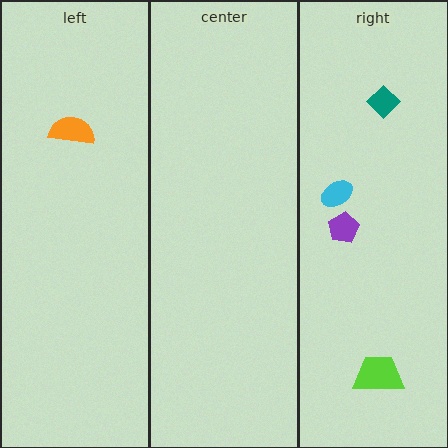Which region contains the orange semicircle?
The left region.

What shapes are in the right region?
The purple pentagon, the teal diamond, the lime trapezoid, the cyan ellipse.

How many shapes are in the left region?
1.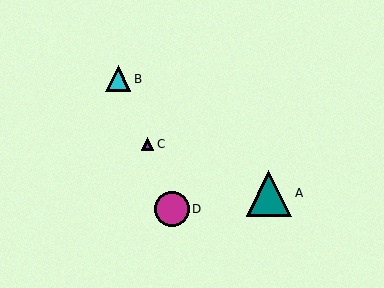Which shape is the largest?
The teal triangle (labeled A) is the largest.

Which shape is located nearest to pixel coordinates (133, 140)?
The purple triangle (labeled C) at (147, 144) is nearest to that location.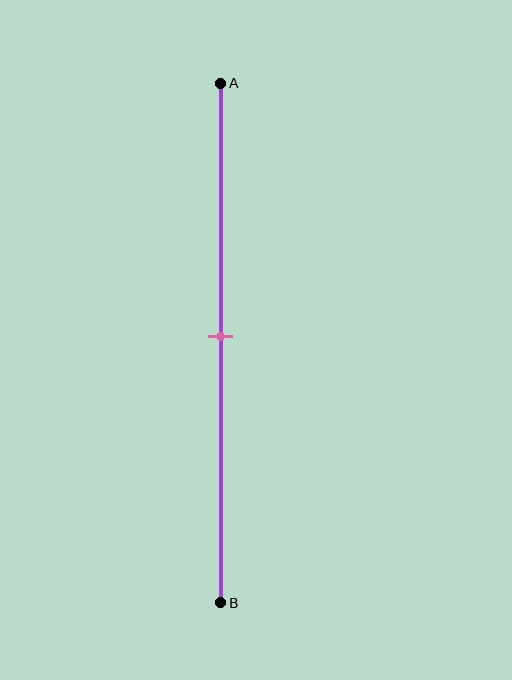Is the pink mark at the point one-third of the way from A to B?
No, the mark is at about 50% from A, not at the 33% one-third point.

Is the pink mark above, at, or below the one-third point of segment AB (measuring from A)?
The pink mark is below the one-third point of segment AB.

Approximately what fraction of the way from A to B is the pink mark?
The pink mark is approximately 50% of the way from A to B.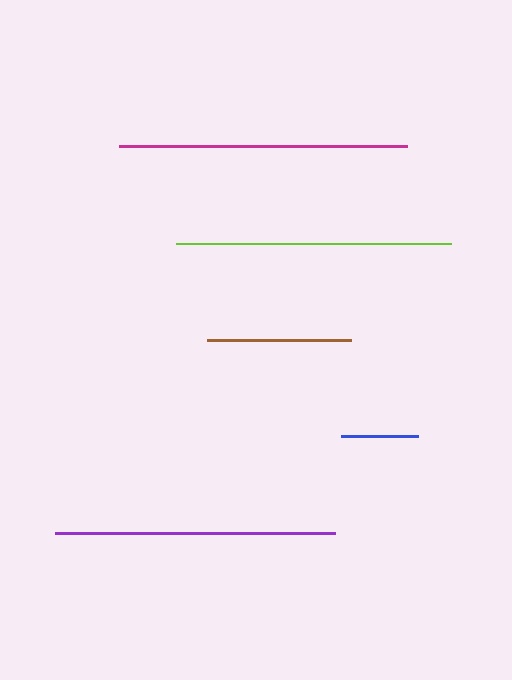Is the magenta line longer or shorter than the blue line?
The magenta line is longer than the blue line.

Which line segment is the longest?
The magenta line is the longest at approximately 288 pixels.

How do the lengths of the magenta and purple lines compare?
The magenta and purple lines are approximately the same length.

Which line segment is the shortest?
The blue line is the shortest at approximately 77 pixels.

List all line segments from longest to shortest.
From longest to shortest: magenta, purple, lime, brown, blue.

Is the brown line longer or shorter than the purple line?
The purple line is longer than the brown line.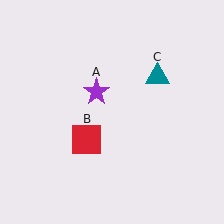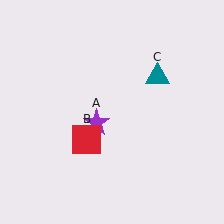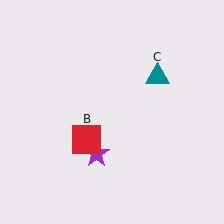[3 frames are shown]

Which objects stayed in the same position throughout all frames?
Red square (object B) and teal triangle (object C) remained stationary.